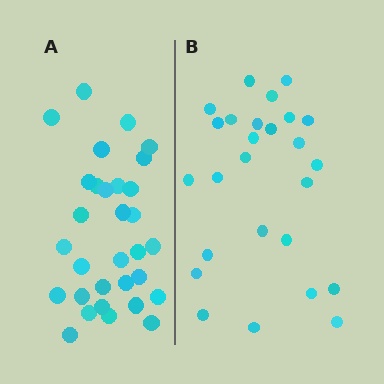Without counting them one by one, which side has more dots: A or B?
Region A (the left region) has more dots.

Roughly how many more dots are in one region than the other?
Region A has about 5 more dots than region B.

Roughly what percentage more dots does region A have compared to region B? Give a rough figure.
About 20% more.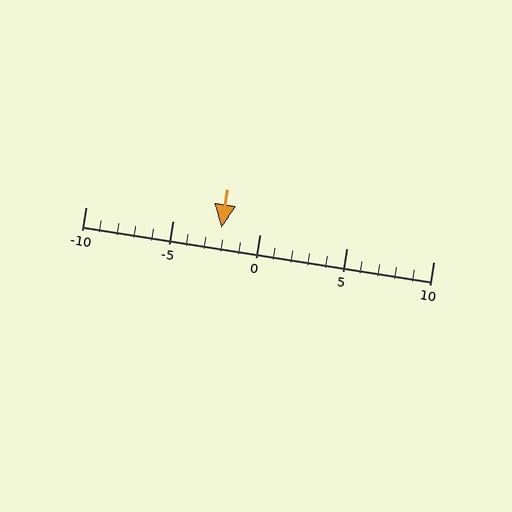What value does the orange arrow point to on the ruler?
The orange arrow points to approximately -2.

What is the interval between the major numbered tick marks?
The major tick marks are spaced 5 units apart.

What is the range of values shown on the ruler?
The ruler shows values from -10 to 10.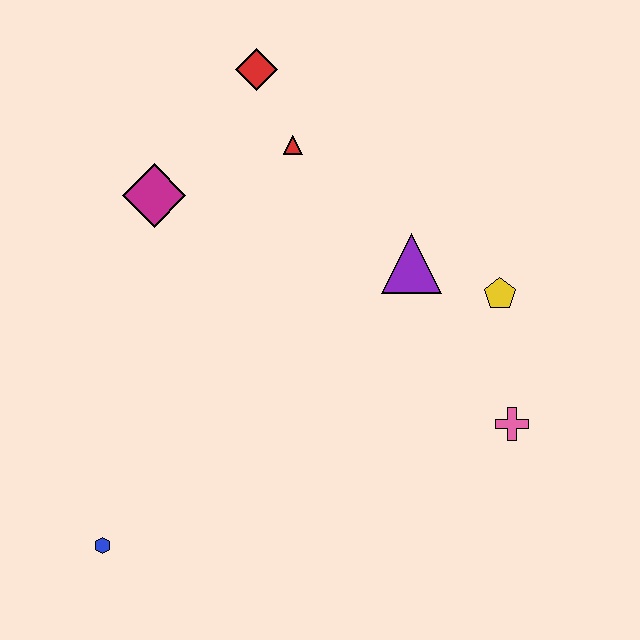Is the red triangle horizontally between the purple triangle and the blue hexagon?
Yes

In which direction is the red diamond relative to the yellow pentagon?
The red diamond is to the left of the yellow pentagon.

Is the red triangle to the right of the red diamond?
Yes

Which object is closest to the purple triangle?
The yellow pentagon is closest to the purple triangle.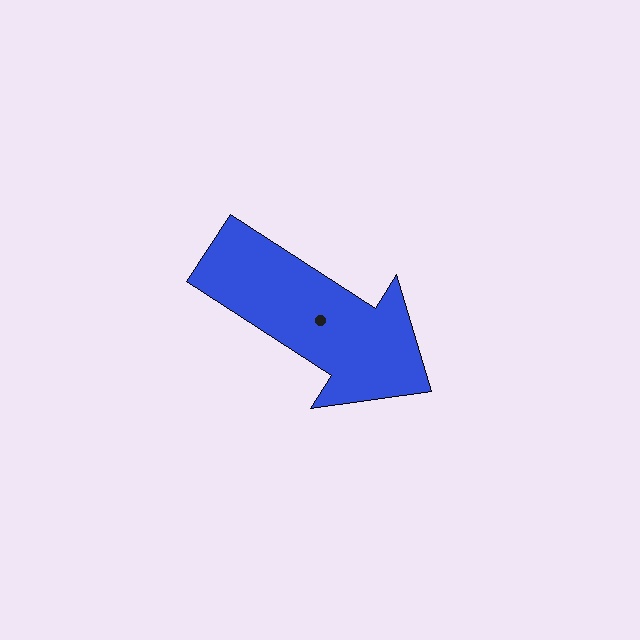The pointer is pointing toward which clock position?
Roughly 4 o'clock.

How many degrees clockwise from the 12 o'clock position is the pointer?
Approximately 123 degrees.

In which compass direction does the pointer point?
Southeast.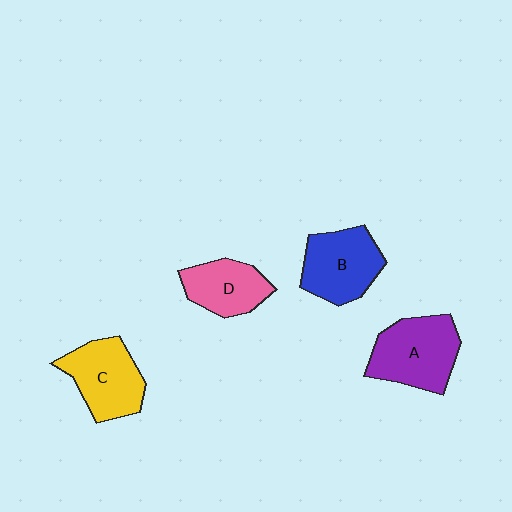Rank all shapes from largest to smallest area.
From largest to smallest: A (purple), B (blue), C (yellow), D (pink).